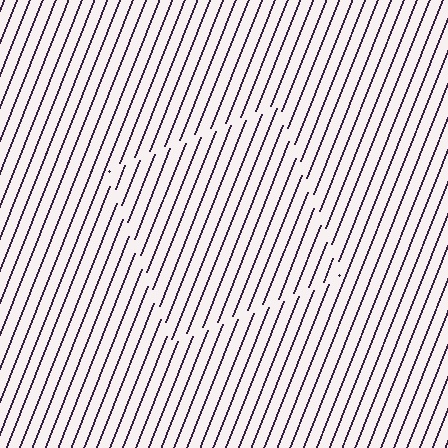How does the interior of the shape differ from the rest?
The interior of the shape contains the same grating, shifted by half a period — the contour is defined by the phase discontinuity where line-ends from the inner and outer gratings abut.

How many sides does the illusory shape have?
4 sides — the line-ends trace a square.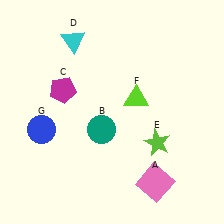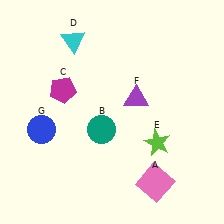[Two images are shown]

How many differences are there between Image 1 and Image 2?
There is 1 difference between the two images.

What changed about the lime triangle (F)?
In Image 1, F is lime. In Image 2, it changed to purple.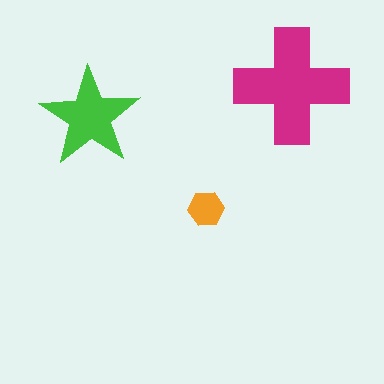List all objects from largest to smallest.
The magenta cross, the green star, the orange hexagon.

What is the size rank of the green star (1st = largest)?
2nd.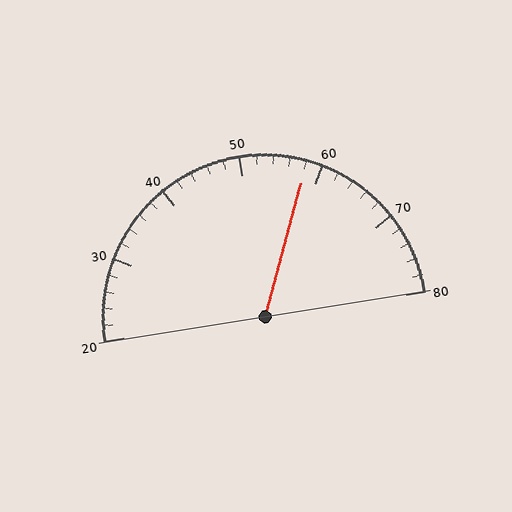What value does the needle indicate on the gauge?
The needle indicates approximately 58.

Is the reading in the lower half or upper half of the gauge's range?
The reading is in the upper half of the range (20 to 80).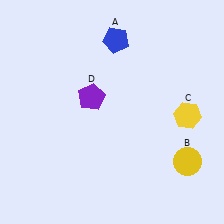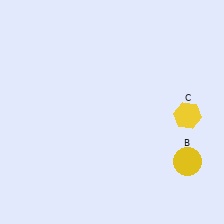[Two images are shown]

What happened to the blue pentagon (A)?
The blue pentagon (A) was removed in Image 2. It was in the top-right area of Image 1.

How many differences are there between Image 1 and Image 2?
There are 2 differences between the two images.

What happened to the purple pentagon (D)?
The purple pentagon (D) was removed in Image 2. It was in the top-left area of Image 1.